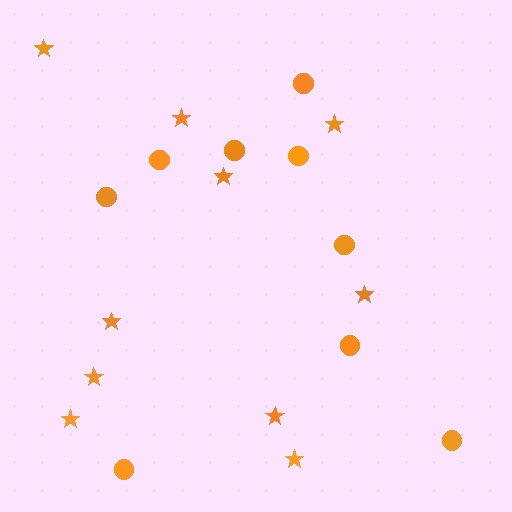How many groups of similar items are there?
There are 2 groups: one group of circles (9) and one group of stars (10).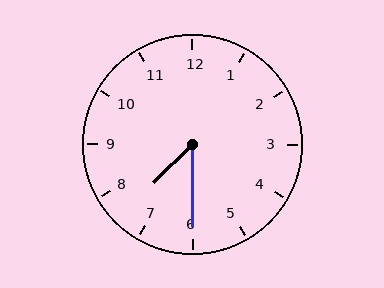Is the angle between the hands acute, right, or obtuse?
It is acute.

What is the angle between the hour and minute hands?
Approximately 45 degrees.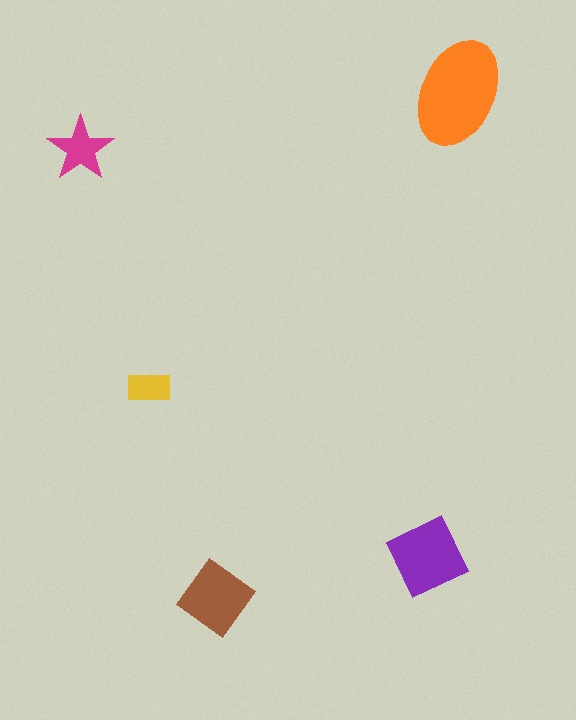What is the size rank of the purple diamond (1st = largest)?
2nd.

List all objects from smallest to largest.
The yellow rectangle, the magenta star, the brown diamond, the purple diamond, the orange ellipse.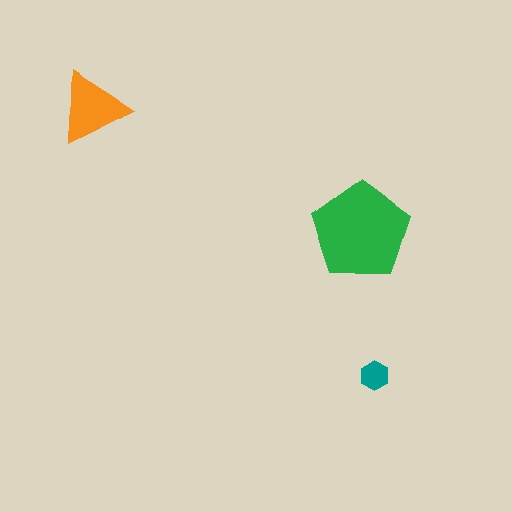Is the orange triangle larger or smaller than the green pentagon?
Smaller.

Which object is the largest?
The green pentagon.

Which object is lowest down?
The teal hexagon is bottommost.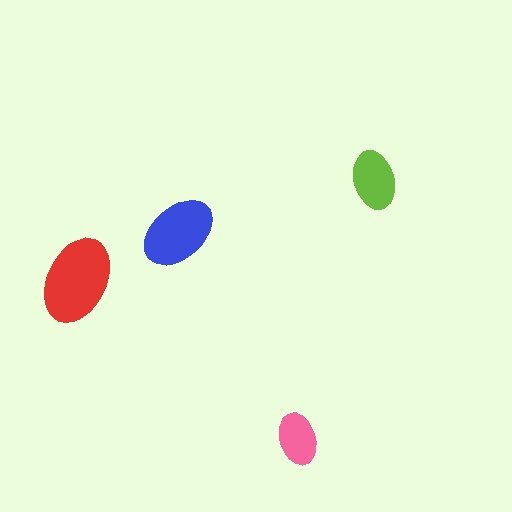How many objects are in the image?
There are 4 objects in the image.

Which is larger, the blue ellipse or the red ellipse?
The red one.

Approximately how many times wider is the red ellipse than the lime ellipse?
About 1.5 times wider.